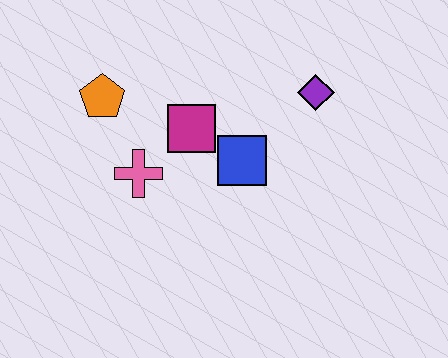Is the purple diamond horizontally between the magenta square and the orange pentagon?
No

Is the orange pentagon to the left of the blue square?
Yes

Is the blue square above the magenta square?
No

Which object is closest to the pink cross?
The magenta square is closest to the pink cross.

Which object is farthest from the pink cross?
The purple diamond is farthest from the pink cross.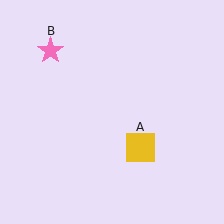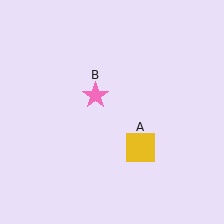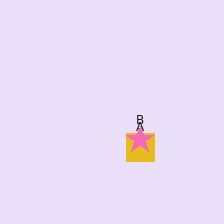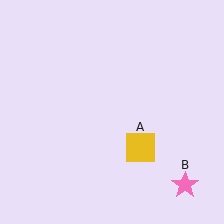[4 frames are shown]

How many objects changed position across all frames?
1 object changed position: pink star (object B).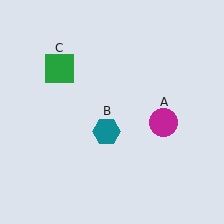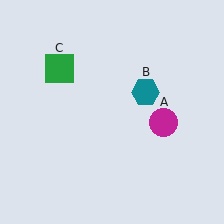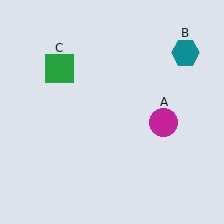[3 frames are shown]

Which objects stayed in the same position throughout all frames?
Magenta circle (object A) and green square (object C) remained stationary.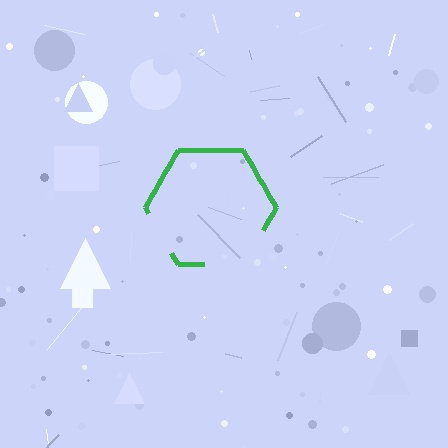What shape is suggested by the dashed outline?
The dashed outline suggests a hexagon.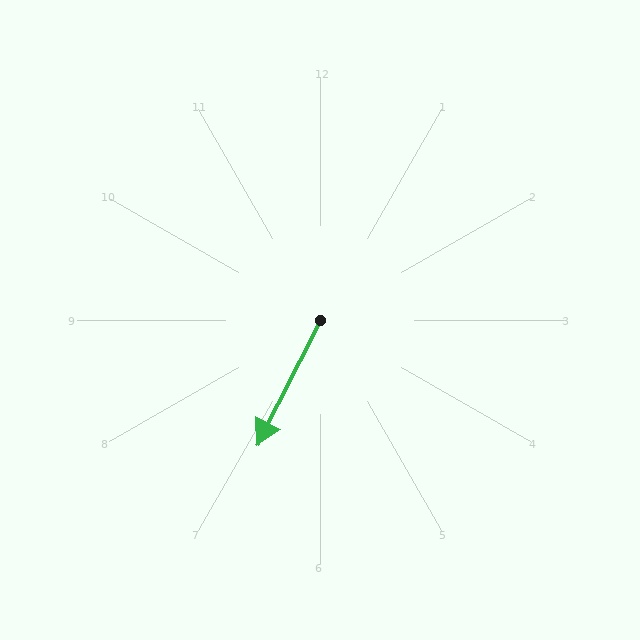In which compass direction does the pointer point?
Southwest.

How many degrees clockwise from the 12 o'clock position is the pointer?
Approximately 207 degrees.